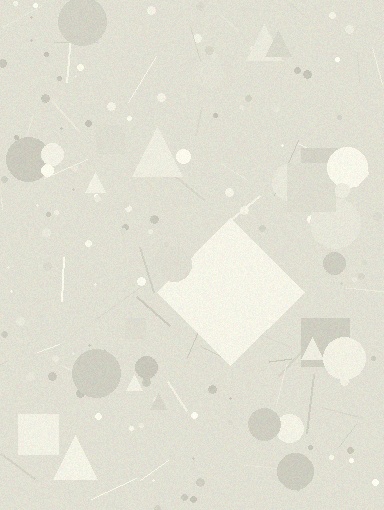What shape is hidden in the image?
A diamond is hidden in the image.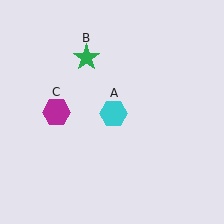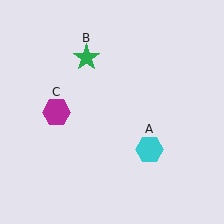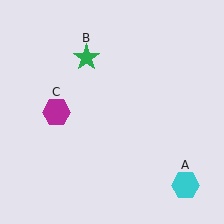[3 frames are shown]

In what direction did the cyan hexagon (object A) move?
The cyan hexagon (object A) moved down and to the right.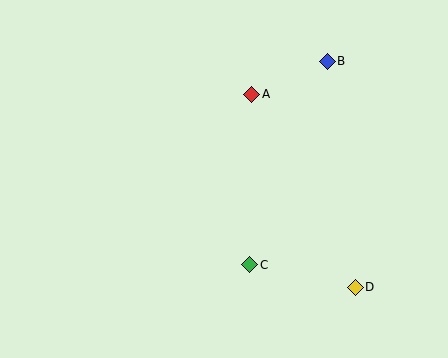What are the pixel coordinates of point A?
Point A is at (252, 94).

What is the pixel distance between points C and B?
The distance between C and B is 218 pixels.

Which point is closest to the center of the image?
Point A at (252, 94) is closest to the center.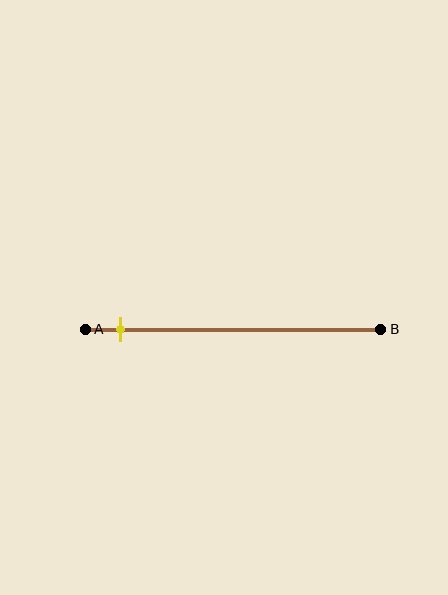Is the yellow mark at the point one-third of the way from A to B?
No, the mark is at about 10% from A, not at the 33% one-third point.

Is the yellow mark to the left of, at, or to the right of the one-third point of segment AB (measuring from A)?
The yellow mark is to the left of the one-third point of segment AB.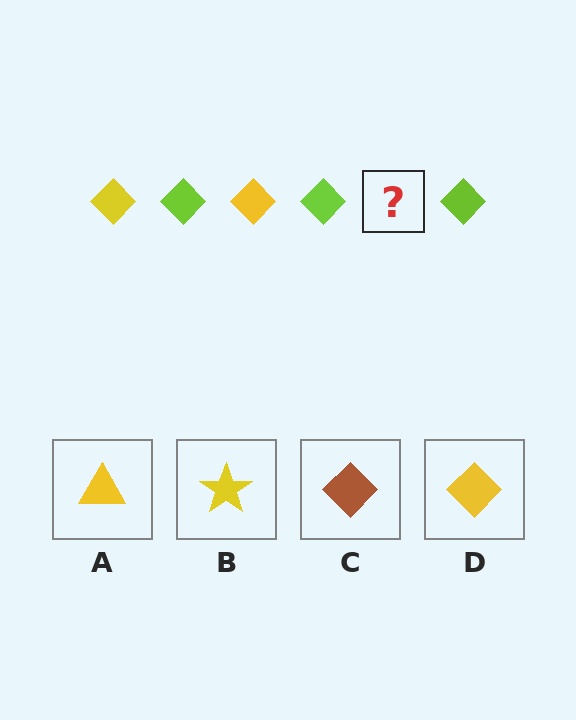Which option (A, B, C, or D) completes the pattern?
D.